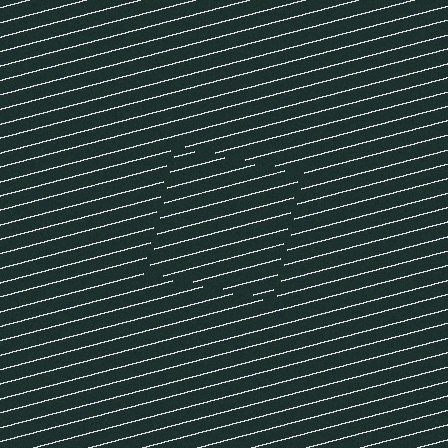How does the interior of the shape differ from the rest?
The interior of the shape contains the same grating, shifted by half a period — the contour is defined by the phase discontinuity where line-ends from the inner and outer gratings abut.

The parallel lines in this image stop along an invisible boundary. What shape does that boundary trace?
An illusory square. The interior of the shape contains the same grating, shifted by half a period — the contour is defined by the phase discontinuity where line-ends from the inner and outer gratings abut.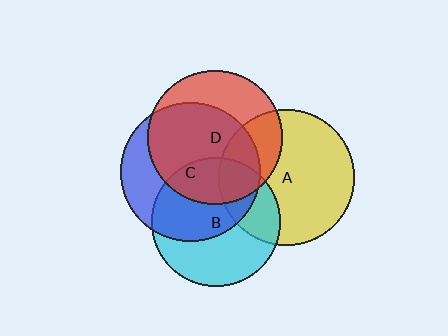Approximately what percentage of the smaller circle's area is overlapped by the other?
Approximately 20%.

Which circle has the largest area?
Circle C (blue).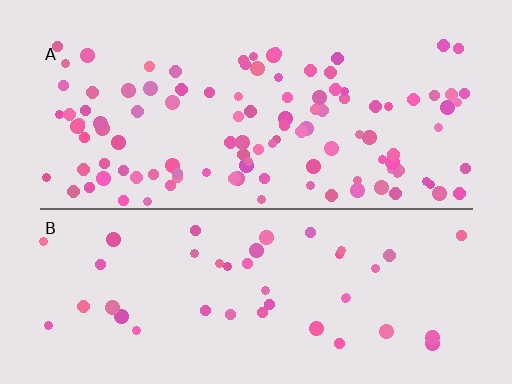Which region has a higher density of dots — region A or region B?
A (the top).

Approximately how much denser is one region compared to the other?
Approximately 2.6× — region A over region B.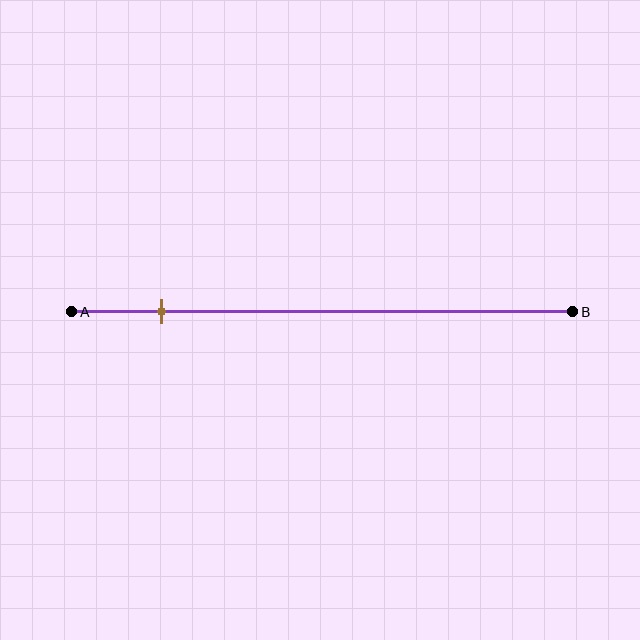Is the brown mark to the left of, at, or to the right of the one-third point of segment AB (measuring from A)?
The brown mark is to the left of the one-third point of segment AB.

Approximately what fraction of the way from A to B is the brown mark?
The brown mark is approximately 20% of the way from A to B.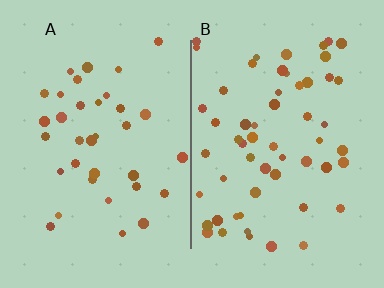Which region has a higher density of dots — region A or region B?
B (the right).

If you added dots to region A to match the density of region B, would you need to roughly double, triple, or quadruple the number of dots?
Approximately double.